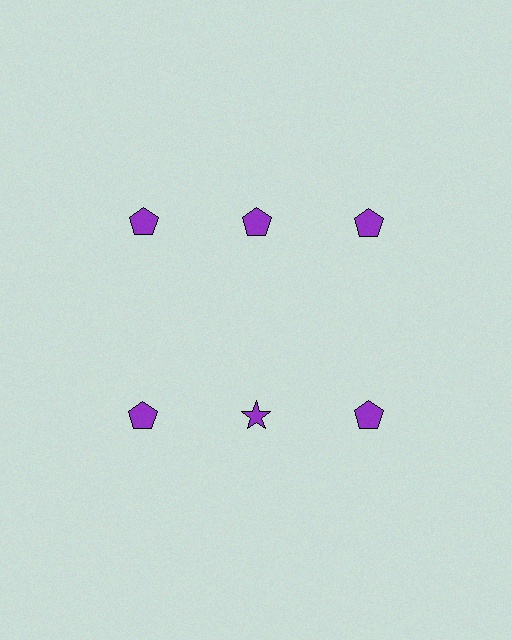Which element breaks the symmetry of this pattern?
The purple star in the second row, second from left column breaks the symmetry. All other shapes are purple pentagons.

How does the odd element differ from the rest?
It has a different shape: star instead of pentagon.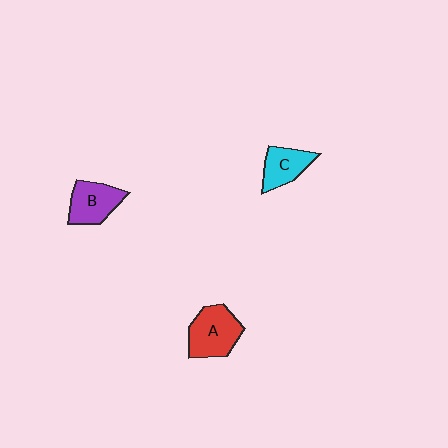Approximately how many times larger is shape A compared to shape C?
Approximately 1.4 times.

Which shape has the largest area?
Shape A (red).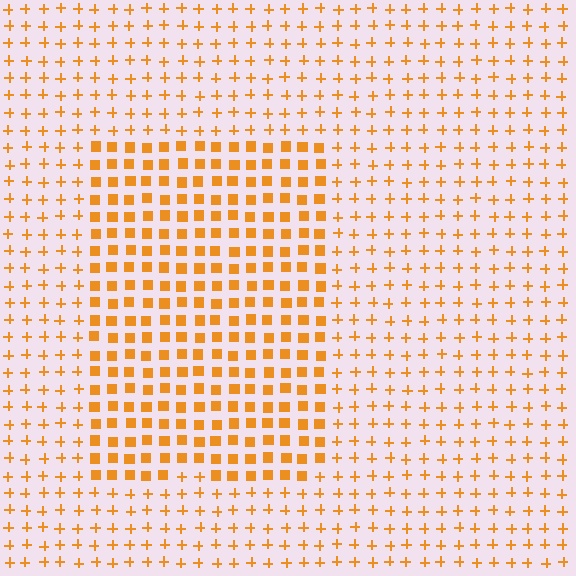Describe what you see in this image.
The image is filled with small orange elements arranged in a uniform grid. A rectangle-shaped region contains squares, while the surrounding area contains plus signs. The boundary is defined purely by the change in element shape.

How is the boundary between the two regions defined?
The boundary is defined by a change in element shape: squares inside vs. plus signs outside. All elements share the same color and spacing.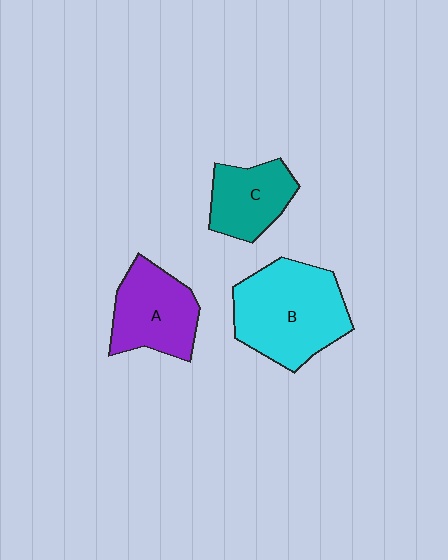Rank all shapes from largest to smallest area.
From largest to smallest: B (cyan), A (purple), C (teal).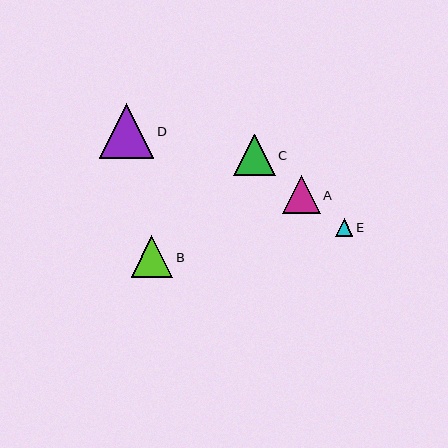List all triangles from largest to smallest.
From largest to smallest: D, C, B, A, E.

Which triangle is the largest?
Triangle D is the largest with a size of approximately 54 pixels.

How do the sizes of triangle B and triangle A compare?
Triangle B and triangle A are approximately the same size.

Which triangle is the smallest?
Triangle E is the smallest with a size of approximately 18 pixels.